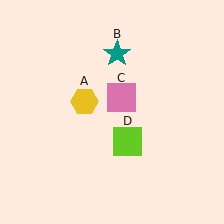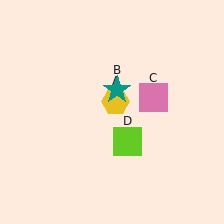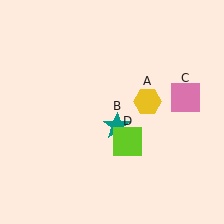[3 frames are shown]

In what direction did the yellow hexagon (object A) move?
The yellow hexagon (object A) moved right.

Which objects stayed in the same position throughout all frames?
Lime square (object D) remained stationary.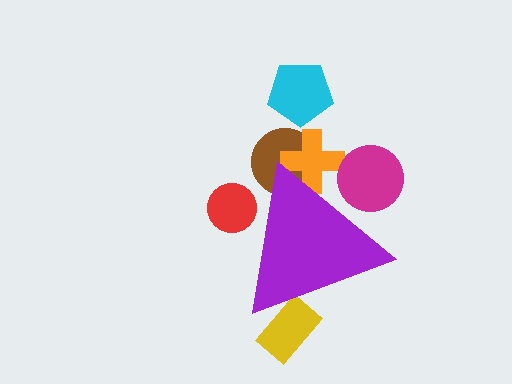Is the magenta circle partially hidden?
Yes, the magenta circle is partially hidden behind the purple triangle.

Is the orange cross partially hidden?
Yes, the orange cross is partially hidden behind the purple triangle.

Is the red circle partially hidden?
Yes, the red circle is partially hidden behind the purple triangle.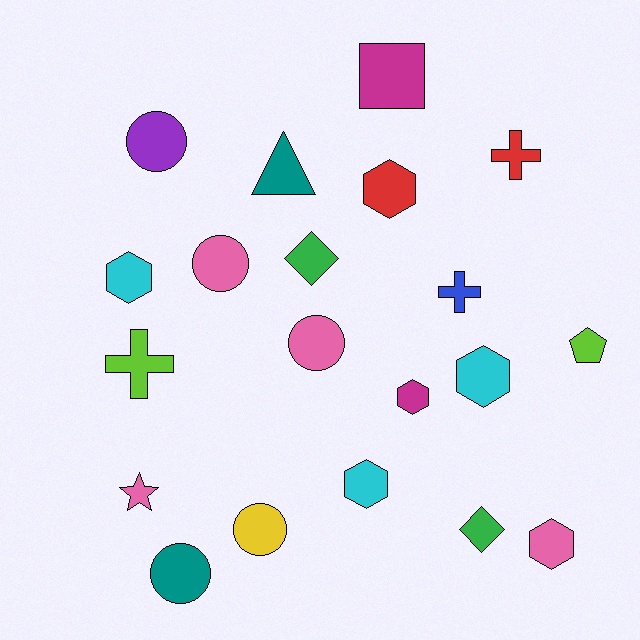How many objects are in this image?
There are 20 objects.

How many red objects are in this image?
There are 2 red objects.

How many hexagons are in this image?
There are 6 hexagons.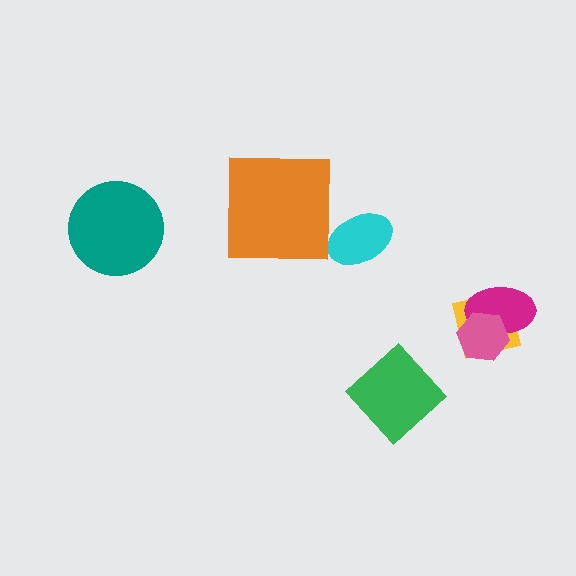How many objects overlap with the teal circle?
0 objects overlap with the teal circle.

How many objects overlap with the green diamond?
0 objects overlap with the green diamond.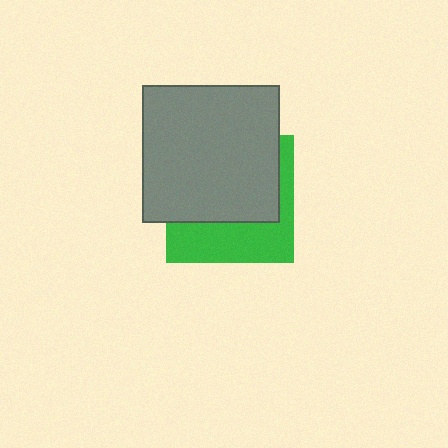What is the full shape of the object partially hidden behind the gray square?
The partially hidden object is a green square.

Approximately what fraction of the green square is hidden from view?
Roughly 61% of the green square is hidden behind the gray square.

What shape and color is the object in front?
The object in front is a gray square.